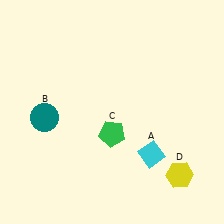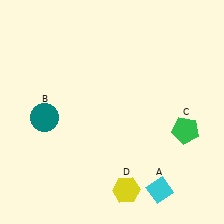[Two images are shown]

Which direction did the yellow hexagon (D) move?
The yellow hexagon (D) moved left.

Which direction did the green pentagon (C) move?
The green pentagon (C) moved right.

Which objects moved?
The objects that moved are: the cyan diamond (A), the green pentagon (C), the yellow hexagon (D).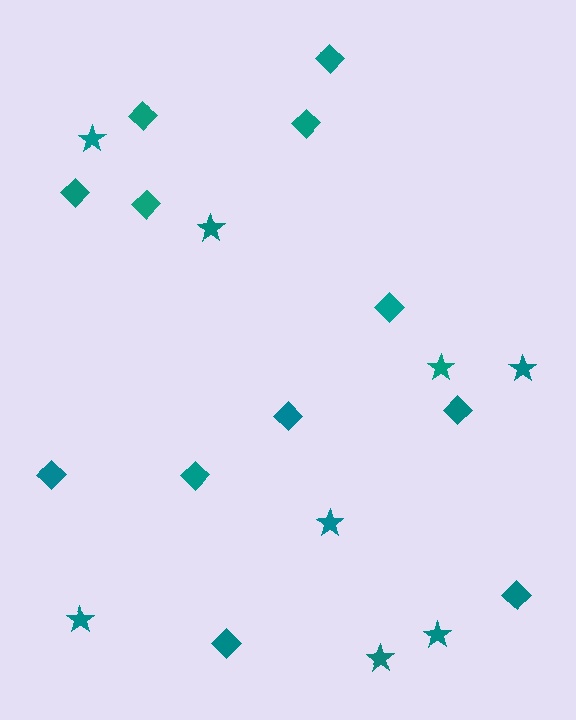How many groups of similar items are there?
There are 2 groups: one group of diamonds (12) and one group of stars (8).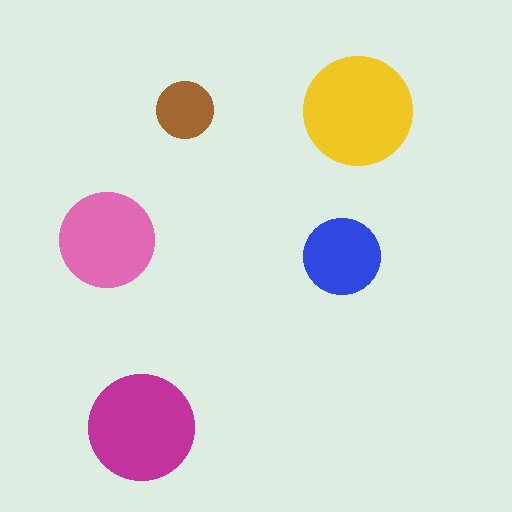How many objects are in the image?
There are 5 objects in the image.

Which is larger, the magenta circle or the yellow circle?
The yellow one.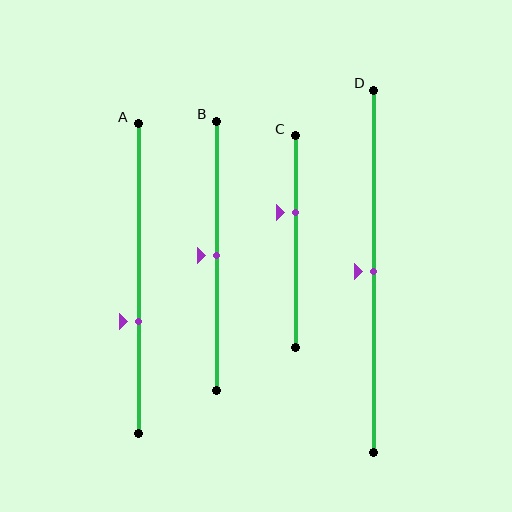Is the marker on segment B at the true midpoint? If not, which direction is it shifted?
Yes, the marker on segment B is at the true midpoint.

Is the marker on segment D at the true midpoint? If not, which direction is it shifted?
Yes, the marker on segment D is at the true midpoint.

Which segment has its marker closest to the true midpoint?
Segment B has its marker closest to the true midpoint.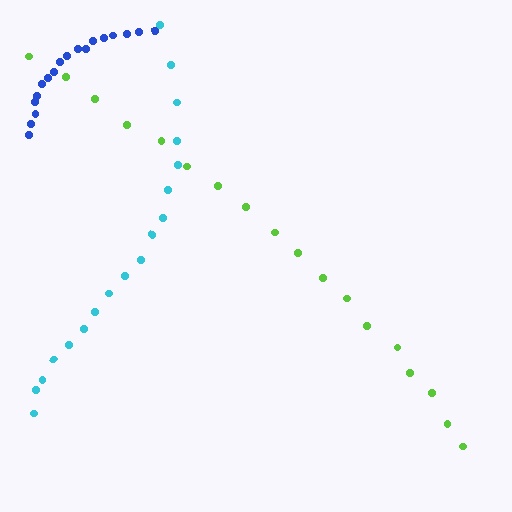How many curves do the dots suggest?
There are 3 distinct paths.